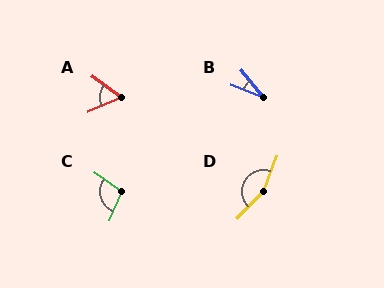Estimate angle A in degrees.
Approximately 59 degrees.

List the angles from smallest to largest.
B (29°), A (59°), C (101°), D (156°).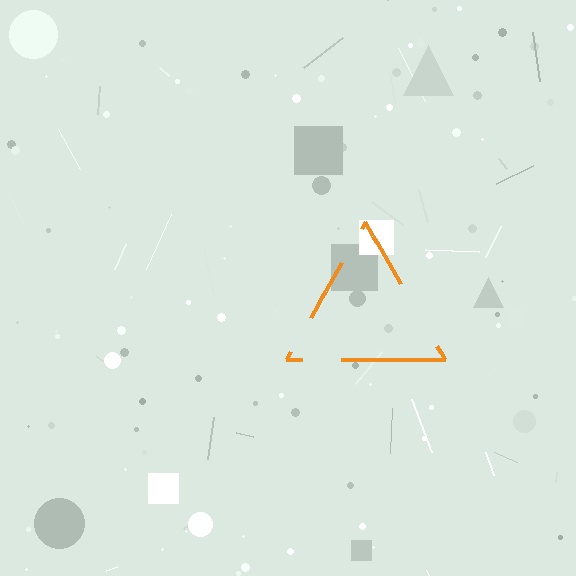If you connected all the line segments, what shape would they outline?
They would outline a triangle.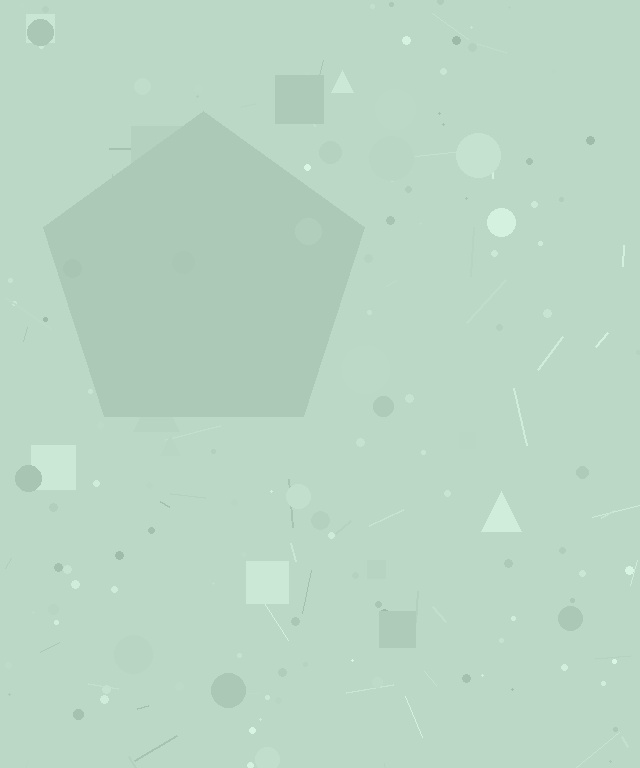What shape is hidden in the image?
A pentagon is hidden in the image.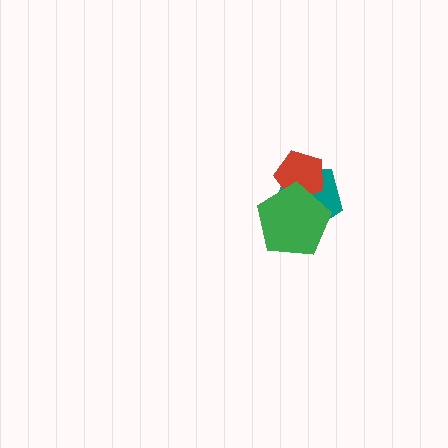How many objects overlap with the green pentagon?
2 objects overlap with the green pentagon.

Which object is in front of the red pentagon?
The green pentagon is in front of the red pentagon.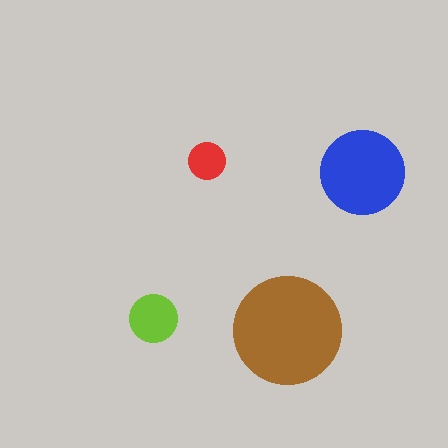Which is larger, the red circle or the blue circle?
The blue one.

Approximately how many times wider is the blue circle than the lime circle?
About 1.5 times wider.